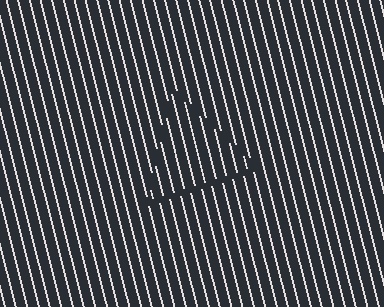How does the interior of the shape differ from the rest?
The interior of the shape contains the same grating, shifted by half a period — the contour is defined by the phase discontinuity where line-ends from the inner and outer gratings abut.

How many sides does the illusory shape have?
3 sides — the line-ends trace a triangle.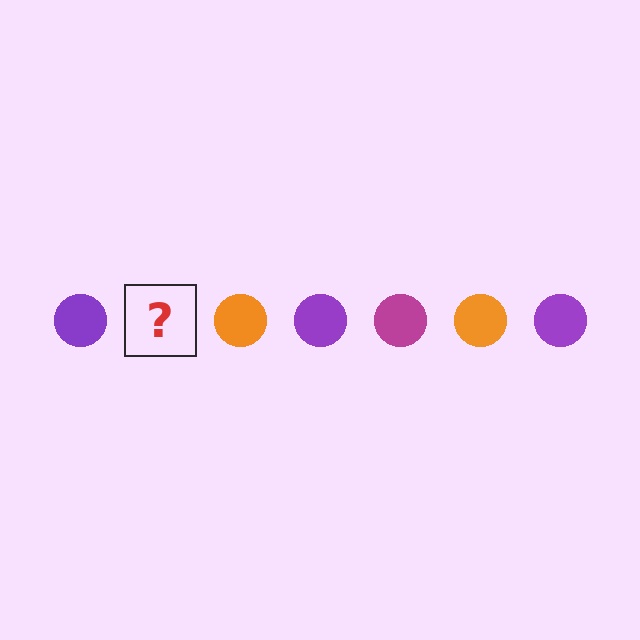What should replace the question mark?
The question mark should be replaced with a magenta circle.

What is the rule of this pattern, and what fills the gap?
The rule is that the pattern cycles through purple, magenta, orange circles. The gap should be filled with a magenta circle.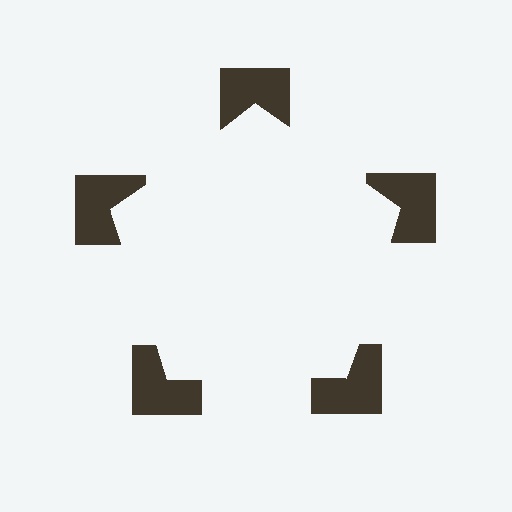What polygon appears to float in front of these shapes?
An illusory pentagon — its edges are inferred from the aligned wedge cuts in the notched squares, not physically drawn.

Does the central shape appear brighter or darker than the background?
It typically appears slightly brighter than the background, even though no actual brightness change is drawn.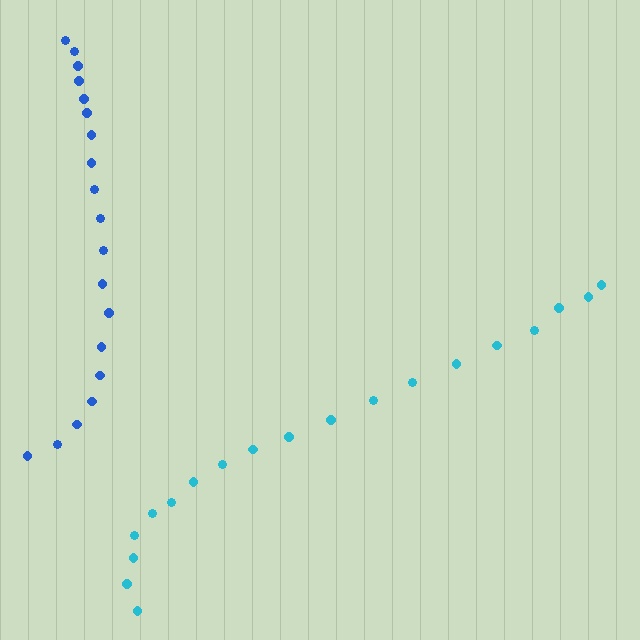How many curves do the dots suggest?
There are 2 distinct paths.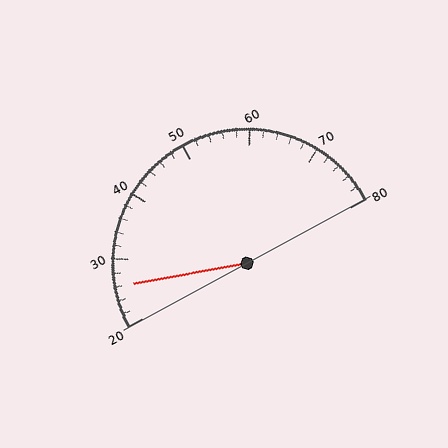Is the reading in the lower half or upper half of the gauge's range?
The reading is in the lower half of the range (20 to 80).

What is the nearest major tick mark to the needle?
The nearest major tick mark is 30.